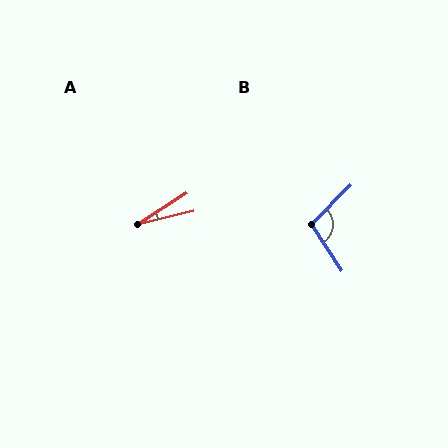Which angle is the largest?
B, at approximately 101 degrees.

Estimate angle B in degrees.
Approximately 101 degrees.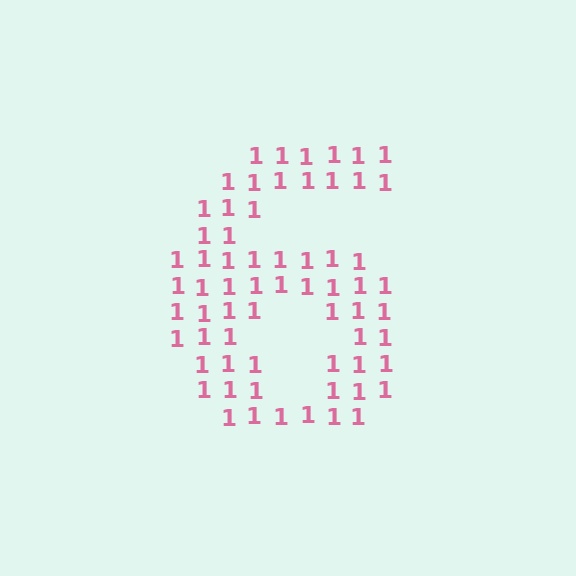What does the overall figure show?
The overall figure shows the digit 6.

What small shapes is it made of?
It is made of small digit 1's.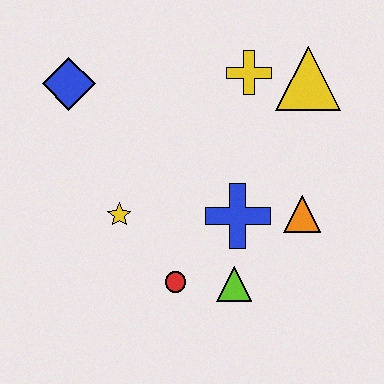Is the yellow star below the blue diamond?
Yes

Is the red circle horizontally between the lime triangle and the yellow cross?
No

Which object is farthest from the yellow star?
The yellow triangle is farthest from the yellow star.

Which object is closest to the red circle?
The lime triangle is closest to the red circle.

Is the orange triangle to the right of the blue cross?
Yes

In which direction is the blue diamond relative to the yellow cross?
The blue diamond is to the left of the yellow cross.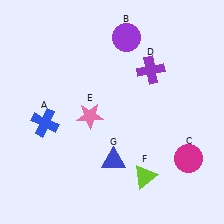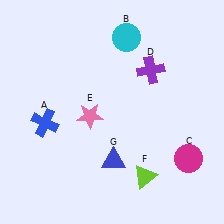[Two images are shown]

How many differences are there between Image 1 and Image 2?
There is 1 difference between the two images.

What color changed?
The circle (B) changed from purple in Image 1 to cyan in Image 2.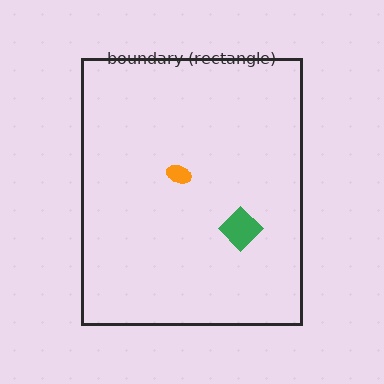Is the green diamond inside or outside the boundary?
Inside.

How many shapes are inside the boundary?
2 inside, 0 outside.